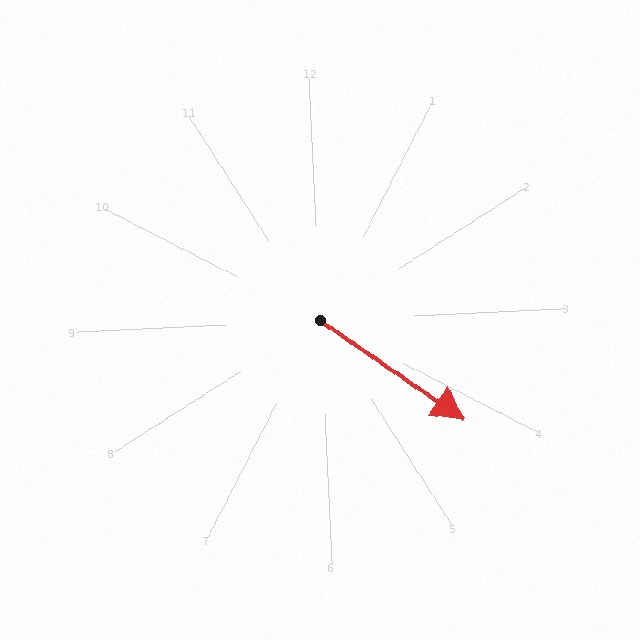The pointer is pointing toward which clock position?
Roughly 4 o'clock.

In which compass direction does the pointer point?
Southeast.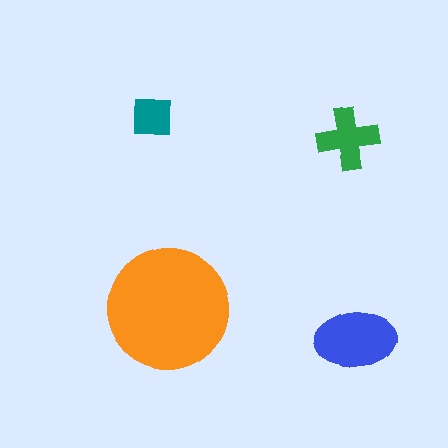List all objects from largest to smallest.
The orange circle, the blue ellipse, the green cross, the teal square.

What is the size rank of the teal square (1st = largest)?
4th.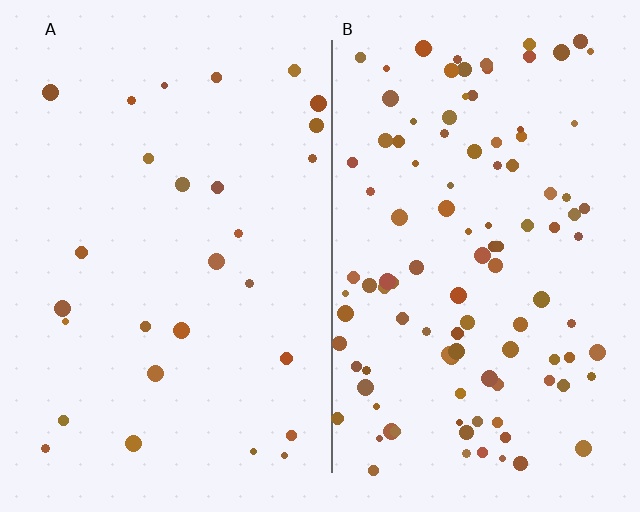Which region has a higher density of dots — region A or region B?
B (the right).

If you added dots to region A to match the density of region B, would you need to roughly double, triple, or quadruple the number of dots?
Approximately quadruple.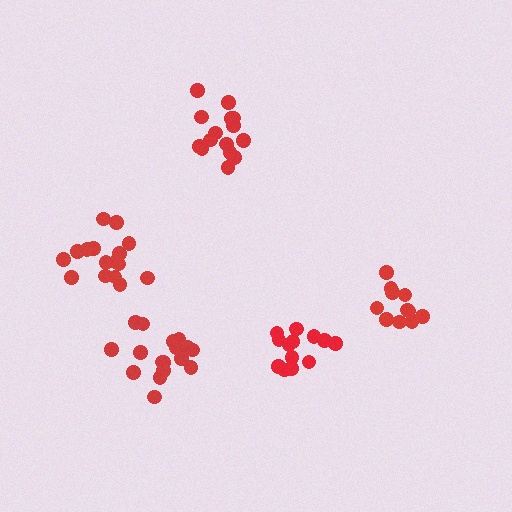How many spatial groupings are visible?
There are 5 spatial groupings.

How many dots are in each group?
Group 1: 13 dots, Group 2: 17 dots, Group 3: 16 dots, Group 4: 11 dots, Group 5: 16 dots (73 total).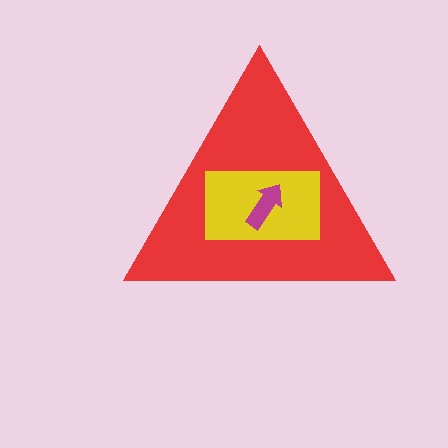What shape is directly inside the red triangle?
The yellow rectangle.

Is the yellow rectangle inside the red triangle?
Yes.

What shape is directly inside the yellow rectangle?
The magenta arrow.